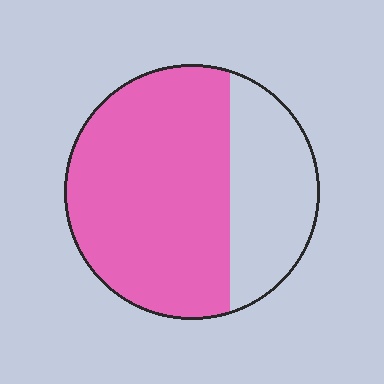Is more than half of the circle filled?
Yes.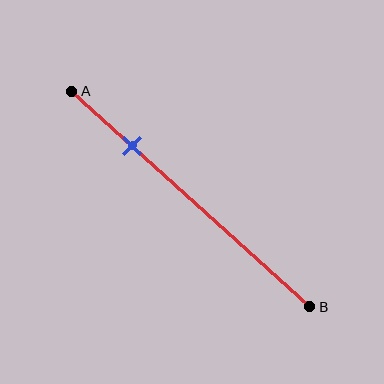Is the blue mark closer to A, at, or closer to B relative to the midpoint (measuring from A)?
The blue mark is closer to point A than the midpoint of segment AB.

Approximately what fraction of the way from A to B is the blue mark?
The blue mark is approximately 25% of the way from A to B.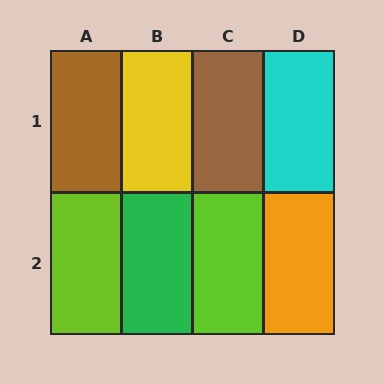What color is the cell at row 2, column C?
Lime.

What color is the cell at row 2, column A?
Lime.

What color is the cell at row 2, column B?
Green.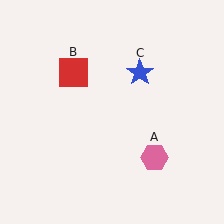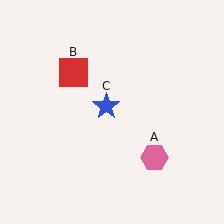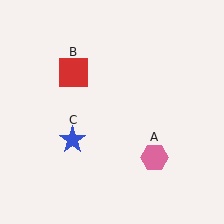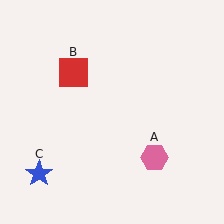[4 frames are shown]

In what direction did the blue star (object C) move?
The blue star (object C) moved down and to the left.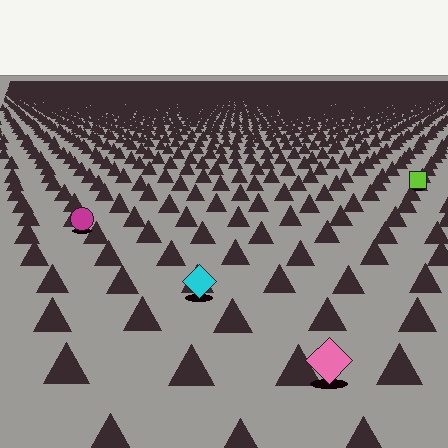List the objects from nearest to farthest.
From nearest to farthest: the pink diamond, the cyan diamond, the magenta circle, the lime square.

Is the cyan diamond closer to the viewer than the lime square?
Yes. The cyan diamond is closer — you can tell from the texture gradient: the ground texture is coarser near it.